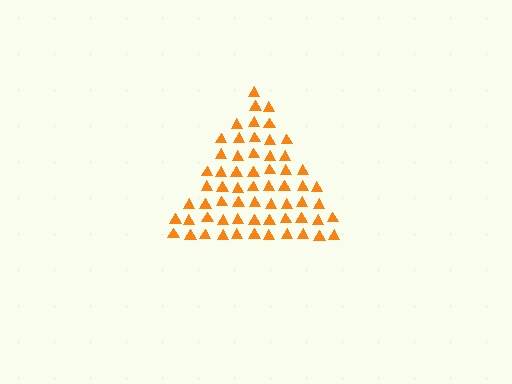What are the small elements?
The small elements are triangles.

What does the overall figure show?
The overall figure shows a triangle.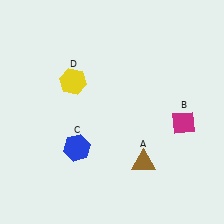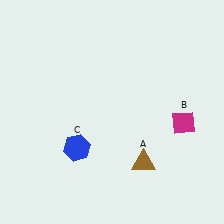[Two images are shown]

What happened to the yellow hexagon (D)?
The yellow hexagon (D) was removed in Image 2. It was in the top-left area of Image 1.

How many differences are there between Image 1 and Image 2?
There is 1 difference between the two images.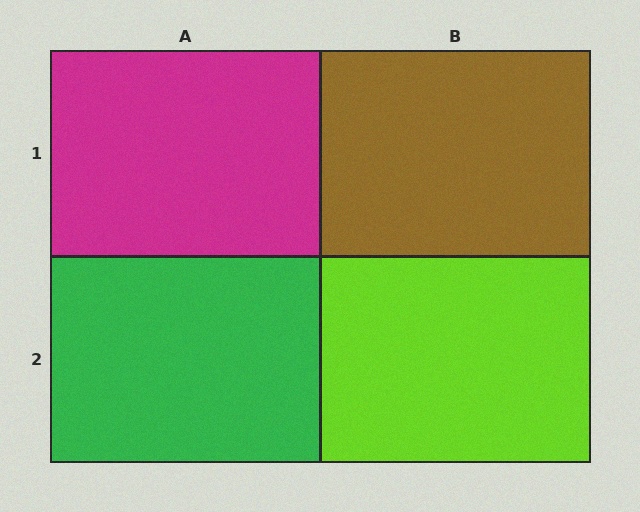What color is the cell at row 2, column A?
Green.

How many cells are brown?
1 cell is brown.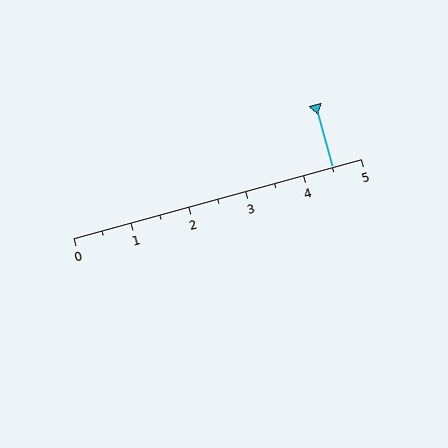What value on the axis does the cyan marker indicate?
The marker indicates approximately 4.5.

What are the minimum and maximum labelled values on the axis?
The axis runs from 0 to 5.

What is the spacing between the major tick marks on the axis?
The major ticks are spaced 1 apart.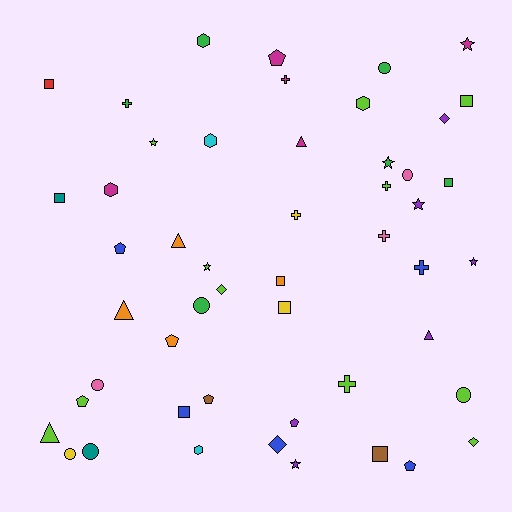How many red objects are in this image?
There is 1 red object.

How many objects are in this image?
There are 50 objects.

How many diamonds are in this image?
There are 4 diamonds.